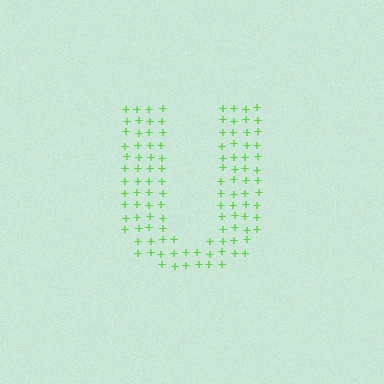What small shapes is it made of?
It is made of small plus signs.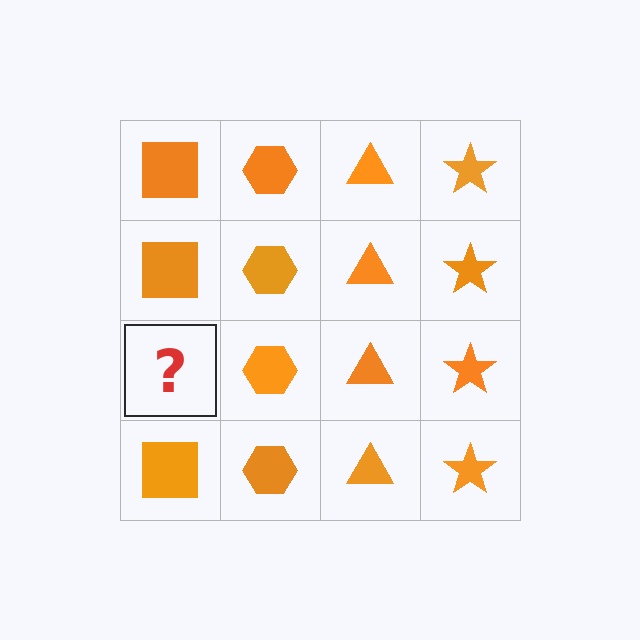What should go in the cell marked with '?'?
The missing cell should contain an orange square.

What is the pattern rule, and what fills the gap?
The rule is that each column has a consistent shape. The gap should be filled with an orange square.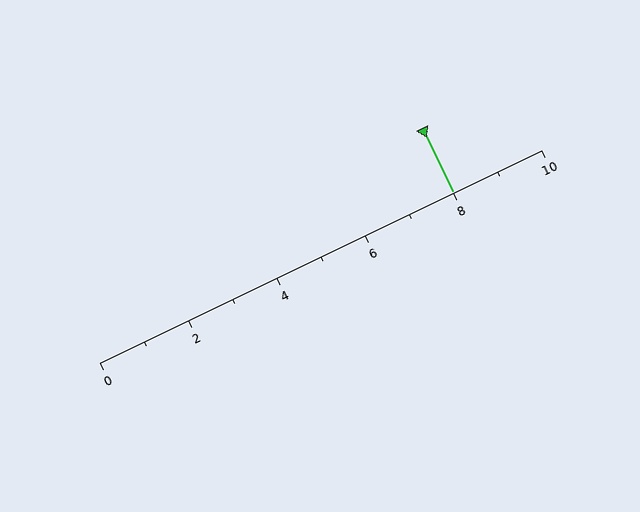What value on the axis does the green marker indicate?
The marker indicates approximately 8.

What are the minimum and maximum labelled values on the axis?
The axis runs from 0 to 10.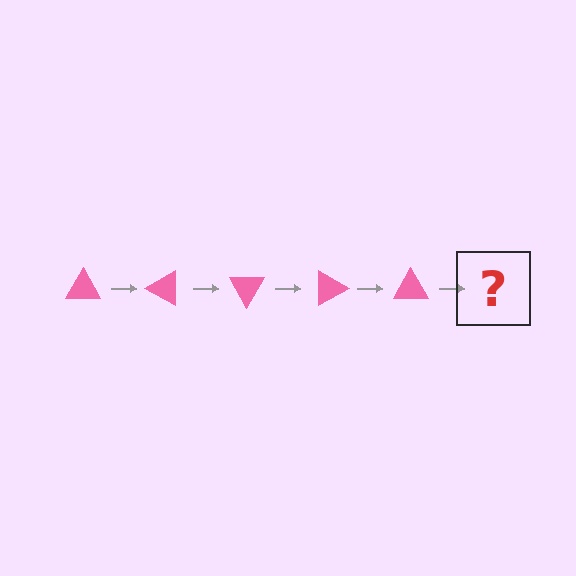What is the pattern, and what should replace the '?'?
The pattern is that the triangle rotates 30 degrees each step. The '?' should be a pink triangle rotated 150 degrees.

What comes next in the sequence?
The next element should be a pink triangle rotated 150 degrees.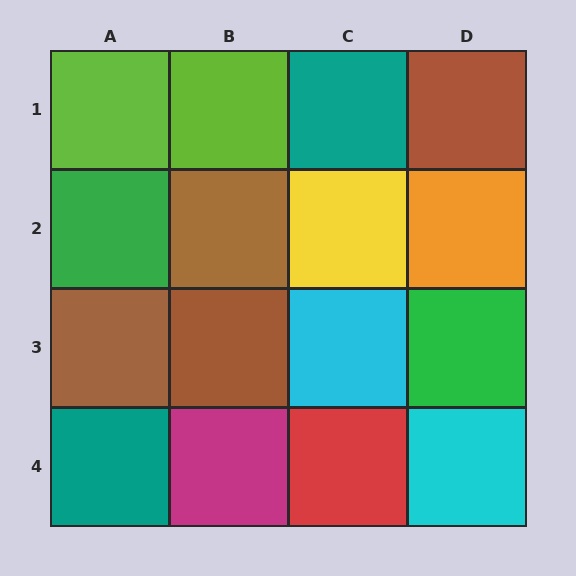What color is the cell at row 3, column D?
Green.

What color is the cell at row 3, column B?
Brown.